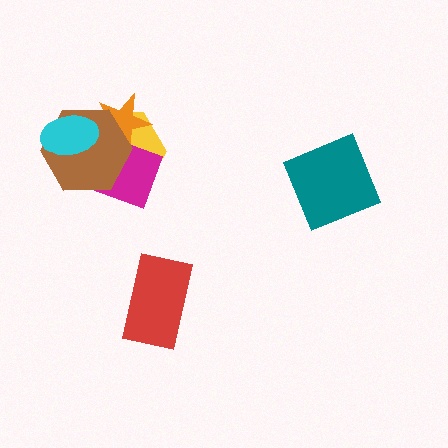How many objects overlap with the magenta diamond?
3 objects overlap with the magenta diamond.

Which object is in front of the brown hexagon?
The cyan ellipse is in front of the brown hexagon.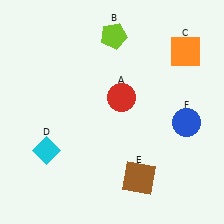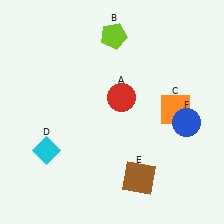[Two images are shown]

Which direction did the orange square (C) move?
The orange square (C) moved down.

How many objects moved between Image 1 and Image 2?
1 object moved between the two images.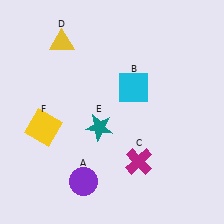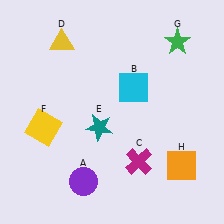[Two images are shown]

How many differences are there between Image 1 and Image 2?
There are 2 differences between the two images.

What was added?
A green star (G), an orange square (H) were added in Image 2.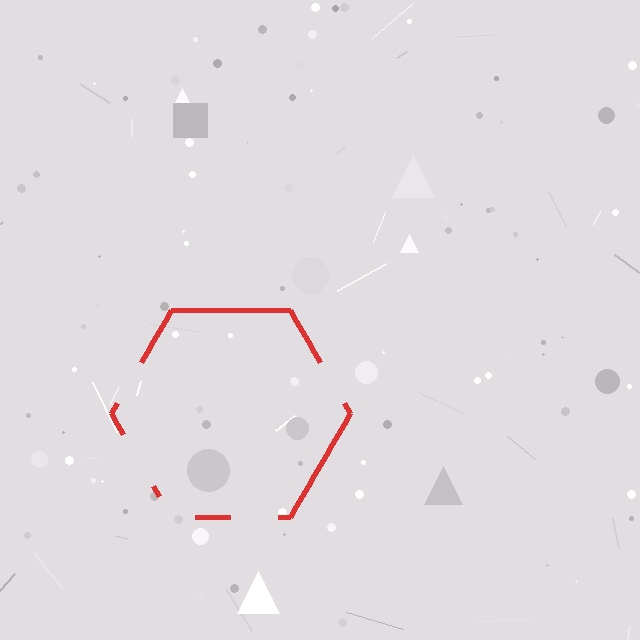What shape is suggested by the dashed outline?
The dashed outline suggests a hexagon.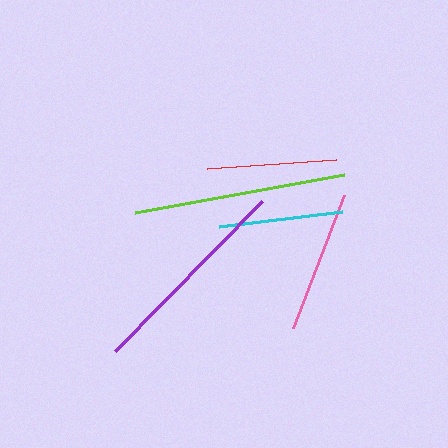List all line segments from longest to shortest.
From longest to shortest: lime, purple, pink, red, cyan.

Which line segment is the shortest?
The cyan line is the shortest at approximately 123 pixels.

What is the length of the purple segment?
The purple segment is approximately 210 pixels long.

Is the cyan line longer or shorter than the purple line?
The purple line is longer than the cyan line.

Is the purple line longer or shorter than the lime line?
The lime line is longer than the purple line.